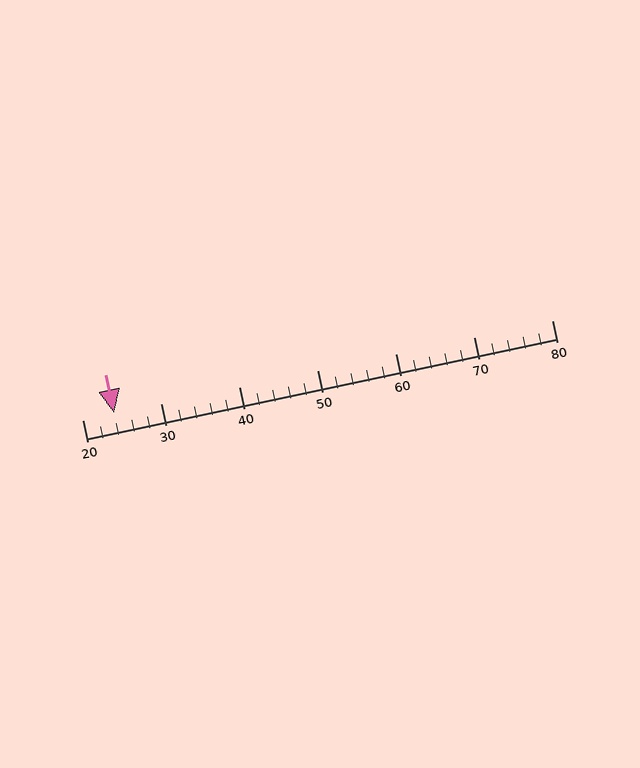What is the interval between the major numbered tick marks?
The major tick marks are spaced 10 units apart.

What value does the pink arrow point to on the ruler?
The pink arrow points to approximately 24.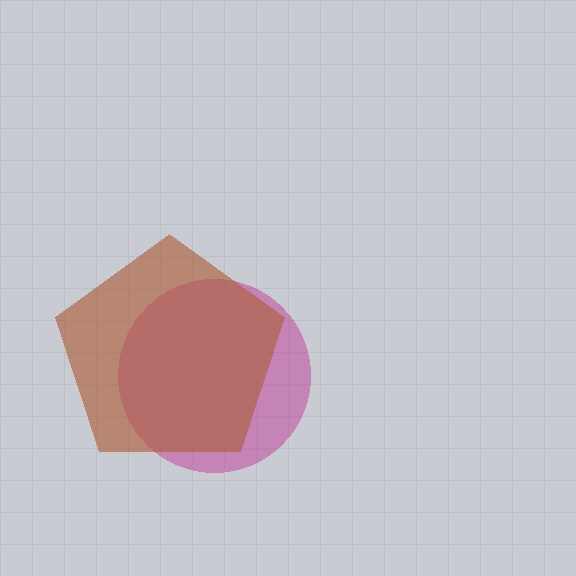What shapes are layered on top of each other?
The layered shapes are: a magenta circle, a brown pentagon.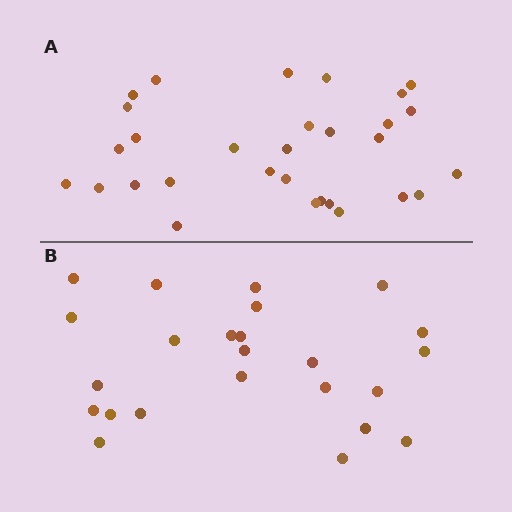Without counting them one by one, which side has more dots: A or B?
Region A (the top region) has more dots.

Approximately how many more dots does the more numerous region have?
Region A has about 6 more dots than region B.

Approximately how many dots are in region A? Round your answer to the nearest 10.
About 30 dots.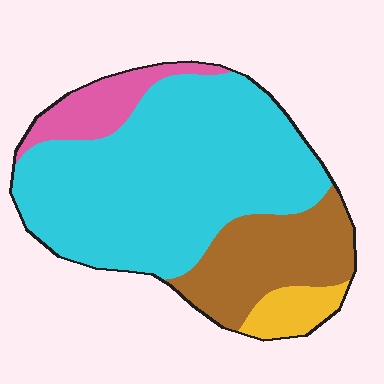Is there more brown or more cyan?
Cyan.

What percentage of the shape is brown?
Brown covers 21% of the shape.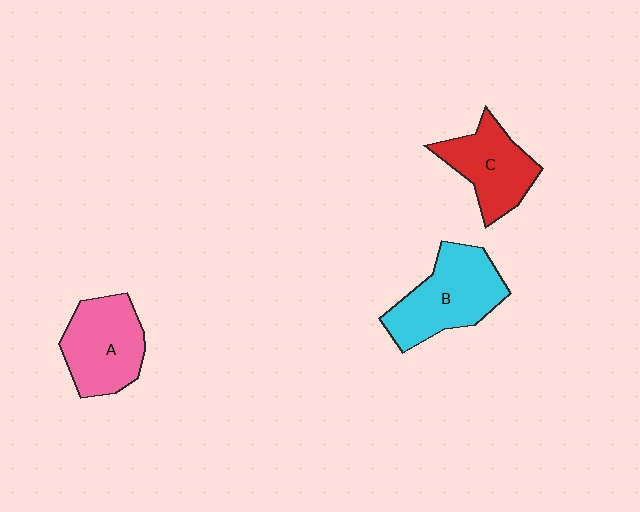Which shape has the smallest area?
Shape C (red).